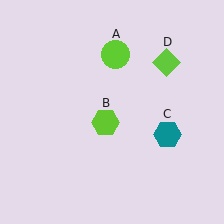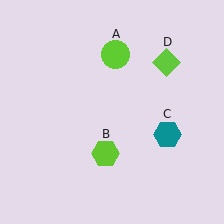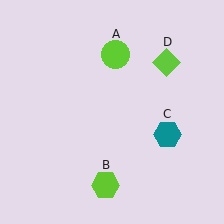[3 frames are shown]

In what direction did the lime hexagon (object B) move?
The lime hexagon (object B) moved down.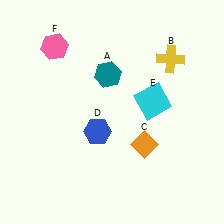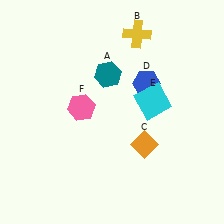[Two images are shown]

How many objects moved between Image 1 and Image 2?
3 objects moved between the two images.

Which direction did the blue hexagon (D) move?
The blue hexagon (D) moved right.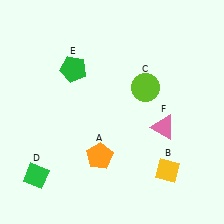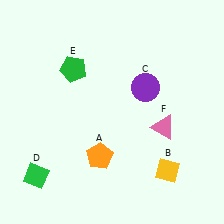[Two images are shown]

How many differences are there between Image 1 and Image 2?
There is 1 difference between the two images.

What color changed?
The circle (C) changed from lime in Image 1 to purple in Image 2.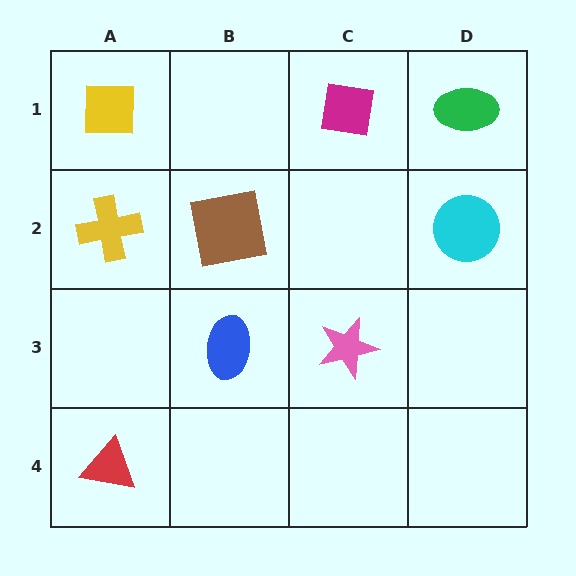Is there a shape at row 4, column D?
No, that cell is empty.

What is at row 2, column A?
A yellow cross.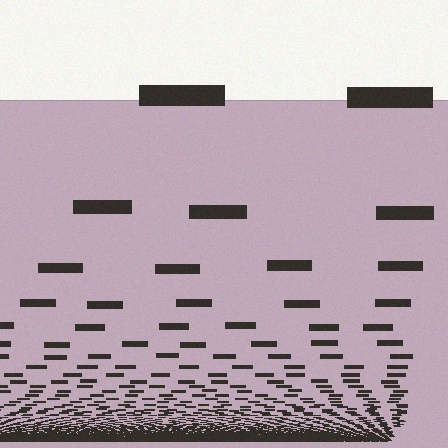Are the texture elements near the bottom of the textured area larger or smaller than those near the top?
Smaller. The gradient is inverted — elements near the bottom are smaller and denser.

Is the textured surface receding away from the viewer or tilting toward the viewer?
The surface appears to tilt toward the viewer. Texture elements get larger and sparser toward the top.